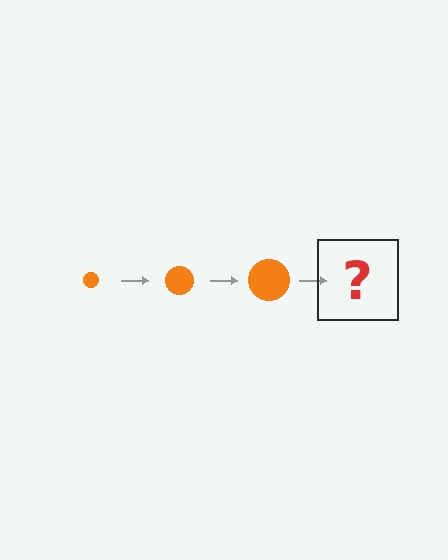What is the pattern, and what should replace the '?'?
The pattern is that the circle gets progressively larger each step. The '?' should be an orange circle, larger than the previous one.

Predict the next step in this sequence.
The next step is an orange circle, larger than the previous one.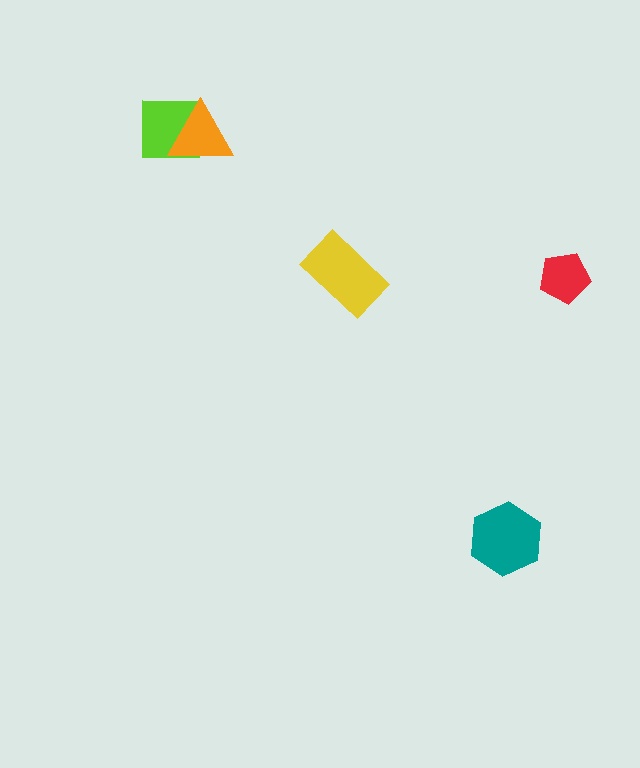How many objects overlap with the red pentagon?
0 objects overlap with the red pentagon.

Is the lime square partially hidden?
Yes, it is partially covered by another shape.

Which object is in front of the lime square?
The orange triangle is in front of the lime square.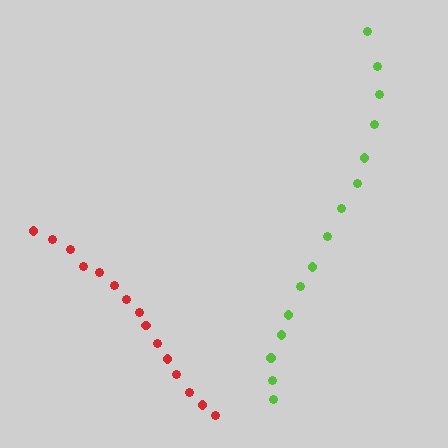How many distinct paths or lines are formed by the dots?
There are 2 distinct paths.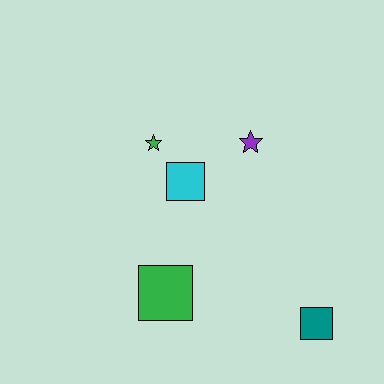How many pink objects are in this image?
There are no pink objects.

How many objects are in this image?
There are 5 objects.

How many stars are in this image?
There are 2 stars.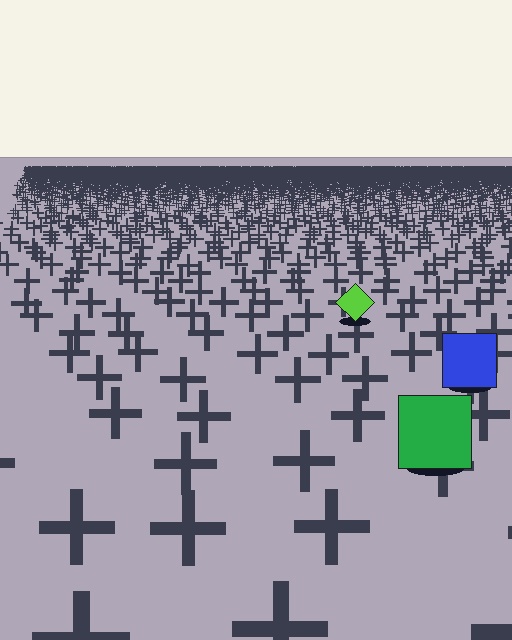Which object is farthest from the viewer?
The lime diamond is farthest from the viewer. It appears smaller and the ground texture around it is denser.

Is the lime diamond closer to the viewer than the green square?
No. The green square is closer — you can tell from the texture gradient: the ground texture is coarser near it.